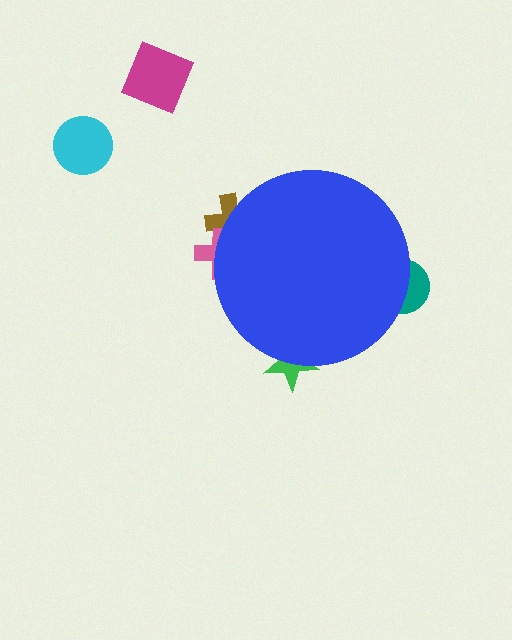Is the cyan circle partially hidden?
No, the cyan circle is fully visible.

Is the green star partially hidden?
Yes, the green star is partially hidden behind the blue circle.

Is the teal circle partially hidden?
Yes, the teal circle is partially hidden behind the blue circle.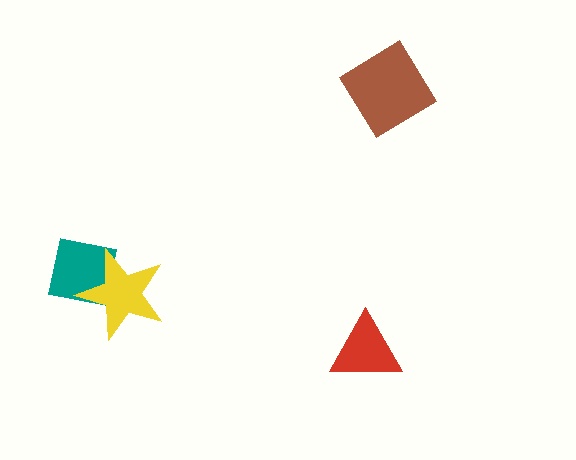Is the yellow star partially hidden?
No, no other shape covers it.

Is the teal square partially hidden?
Yes, it is partially covered by another shape.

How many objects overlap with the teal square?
1 object overlaps with the teal square.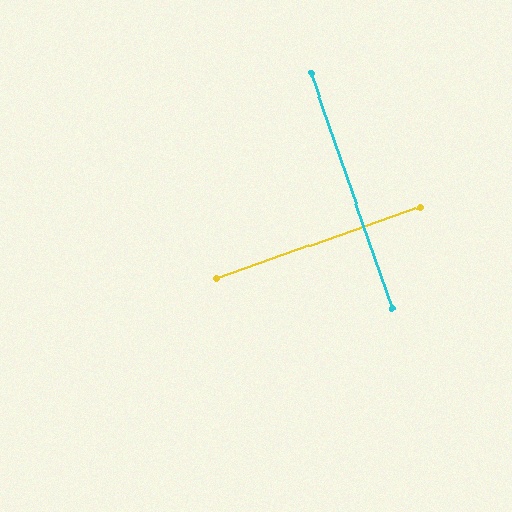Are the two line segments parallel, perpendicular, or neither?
Perpendicular — they meet at approximately 90°.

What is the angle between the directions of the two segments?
Approximately 90 degrees.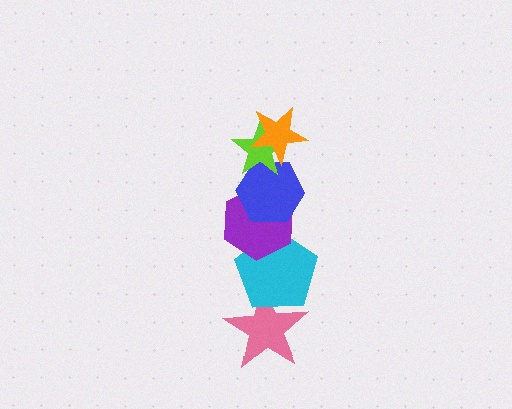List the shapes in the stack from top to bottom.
From top to bottom: the orange star, the lime star, the blue hexagon, the purple hexagon, the cyan pentagon, the pink star.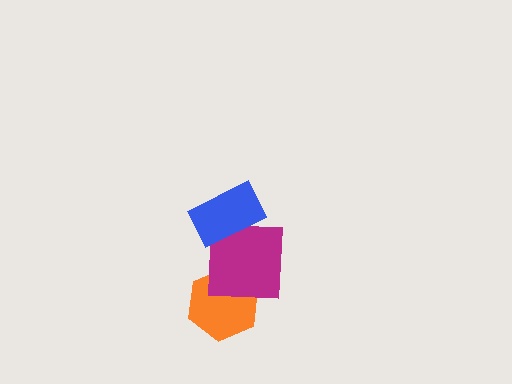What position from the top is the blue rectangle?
The blue rectangle is 1st from the top.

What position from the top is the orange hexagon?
The orange hexagon is 3rd from the top.